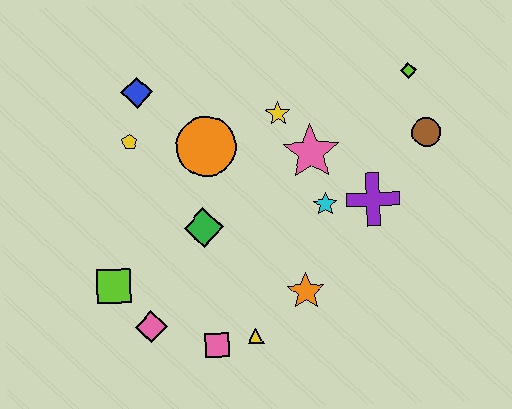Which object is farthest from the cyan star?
The lime square is farthest from the cyan star.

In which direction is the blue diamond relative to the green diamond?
The blue diamond is above the green diamond.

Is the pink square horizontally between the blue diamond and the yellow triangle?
Yes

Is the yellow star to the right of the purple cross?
No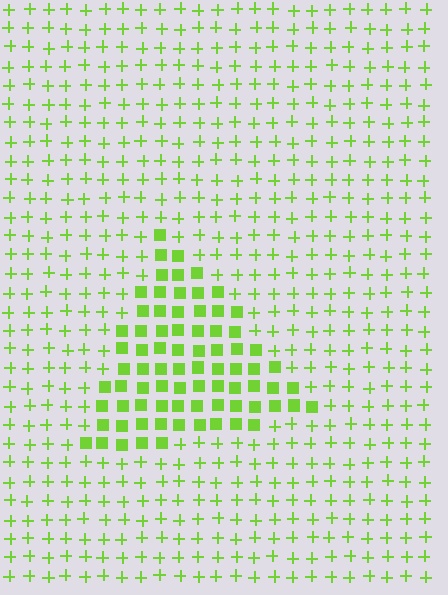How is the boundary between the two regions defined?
The boundary is defined by a change in element shape: squares inside vs. plus signs outside. All elements share the same color and spacing.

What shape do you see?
I see a triangle.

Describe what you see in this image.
The image is filled with small lime elements arranged in a uniform grid. A triangle-shaped region contains squares, while the surrounding area contains plus signs. The boundary is defined purely by the change in element shape.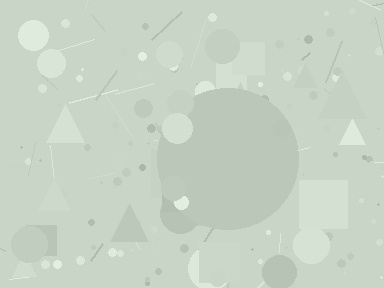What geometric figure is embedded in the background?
A circle is embedded in the background.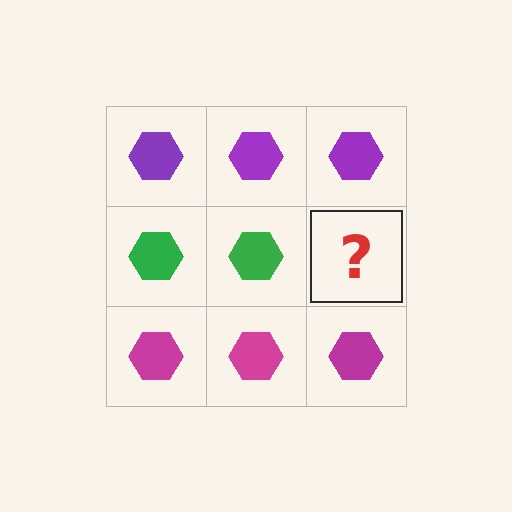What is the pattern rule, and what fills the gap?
The rule is that each row has a consistent color. The gap should be filled with a green hexagon.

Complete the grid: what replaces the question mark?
The question mark should be replaced with a green hexagon.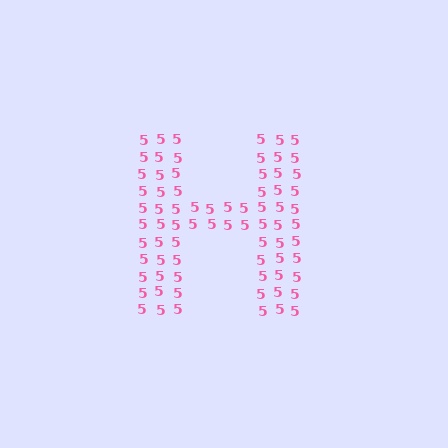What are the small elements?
The small elements are digit 5's.